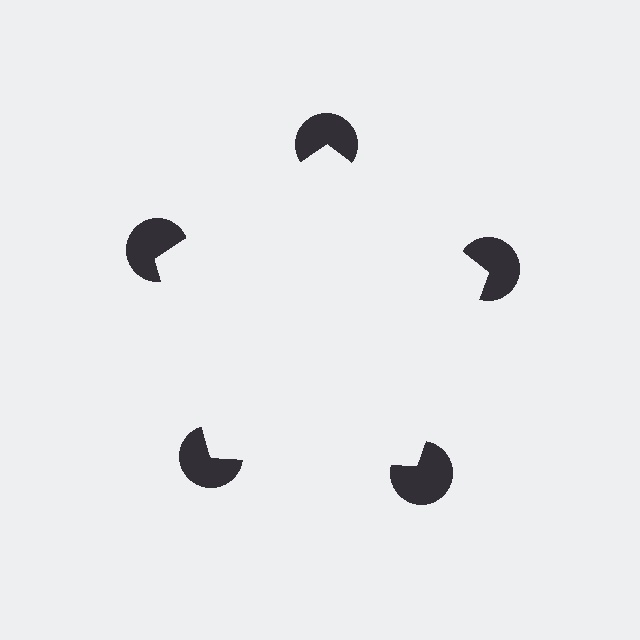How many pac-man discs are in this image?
There are 5 — one at each vertex of the illusory pentagon.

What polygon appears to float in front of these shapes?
An illusory pentagon — its edges are inferred from the aligned wedge cuts in the pac-man discs, not physically drawn.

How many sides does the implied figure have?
5 sides.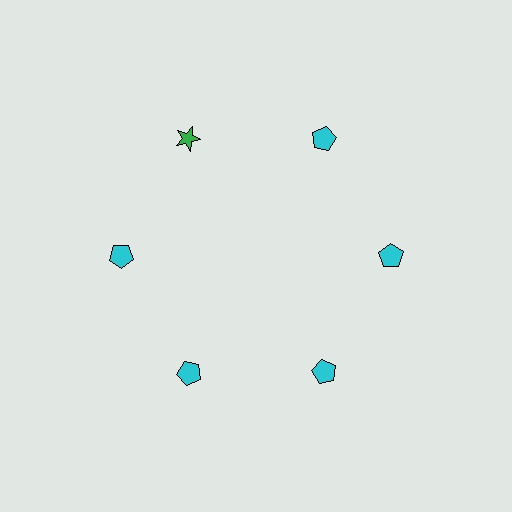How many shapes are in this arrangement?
There are 6 shapes arranged in a ring pattern.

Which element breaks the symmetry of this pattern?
The green star at roughly the 11 o'clock position breaks the symmetry. All other shapes are cyan pentagons.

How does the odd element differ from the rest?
It differs in both color (green instead of cyan) and shape (star instead of pentagon).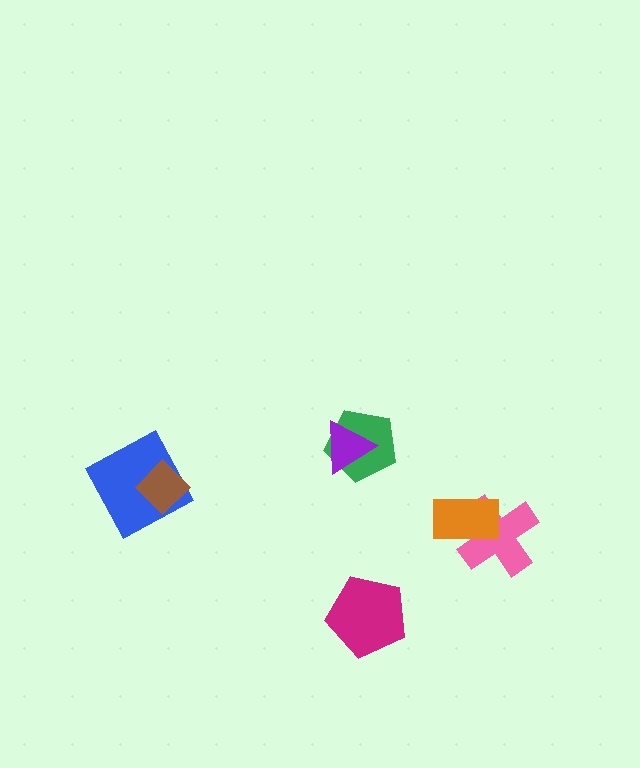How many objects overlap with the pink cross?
1 object overlaps with the pink cross.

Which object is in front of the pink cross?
The orange rectangle is in front of the pink cross.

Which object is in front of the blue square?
The brown diamond is in front of the blue square.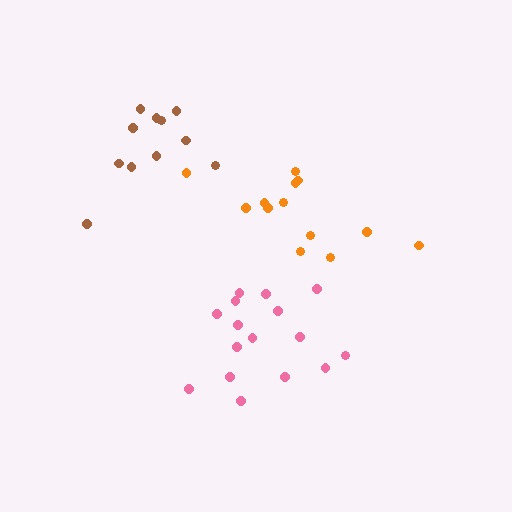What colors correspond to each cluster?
The clusters are colored: brown, orange, pink.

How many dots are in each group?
Group 1: 11 dots, Group 2: 13 dots, Group 3: 16 dots (40 total).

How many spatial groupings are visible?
There are 3 spatial groupings.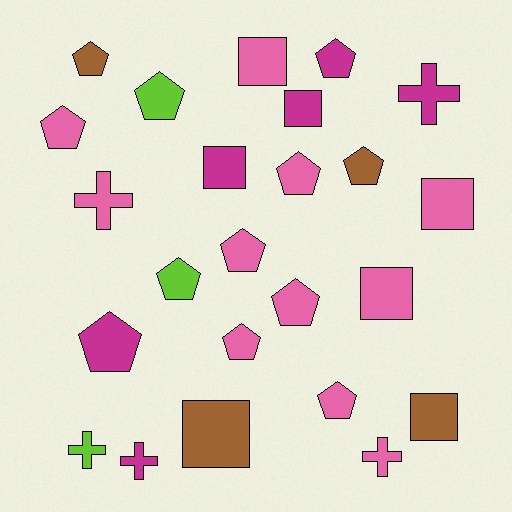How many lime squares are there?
There are no lime squares.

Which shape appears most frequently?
Pentagon, with 12 objects.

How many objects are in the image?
There are 24 objects.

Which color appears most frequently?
Pink, with 11 objects.